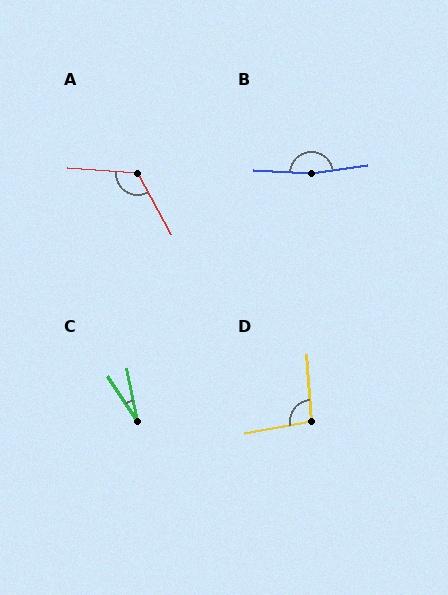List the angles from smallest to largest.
C (22°), D (97°), A (124°), B (168°).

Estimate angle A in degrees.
Approximately 124 degrees.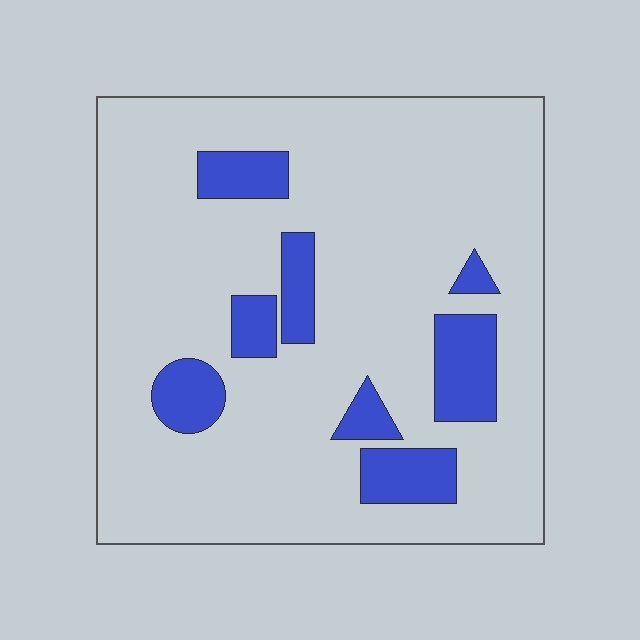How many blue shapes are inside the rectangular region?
8.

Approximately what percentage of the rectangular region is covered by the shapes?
Approximately 15%.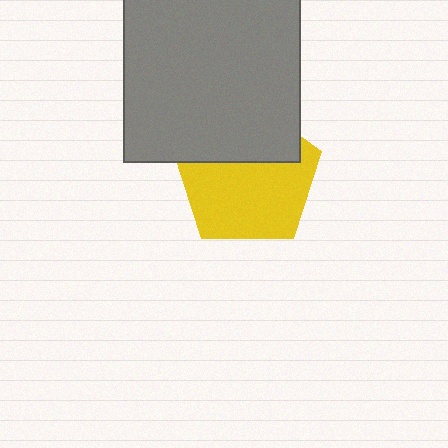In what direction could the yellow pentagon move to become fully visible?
The yellow pentagon could move down. That would shift it out from behind the gray square entirely.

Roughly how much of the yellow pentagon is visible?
About half of it is visible (roughly 63%).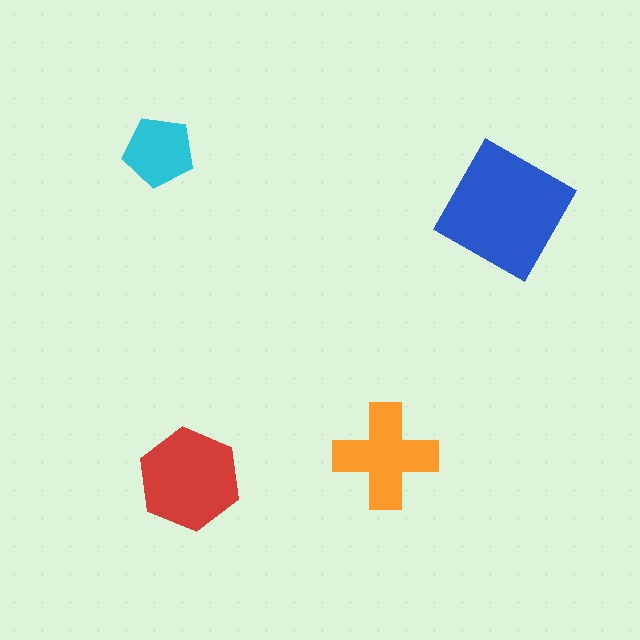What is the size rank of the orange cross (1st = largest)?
3rd.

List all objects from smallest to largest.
The cyan pentagon, the orange cross, the red hexagon, the blue square.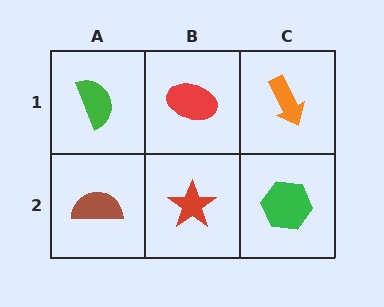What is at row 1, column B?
A red ellipse.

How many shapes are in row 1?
3 shapes.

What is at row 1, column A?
A green semicircle.